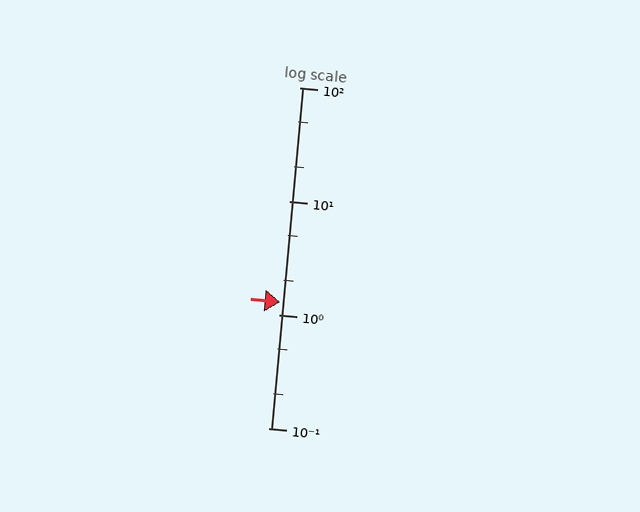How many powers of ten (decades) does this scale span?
The scale spans 3 decades, from 0.1 to 100.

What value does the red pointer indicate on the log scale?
The pointer indicates approximately 1.3.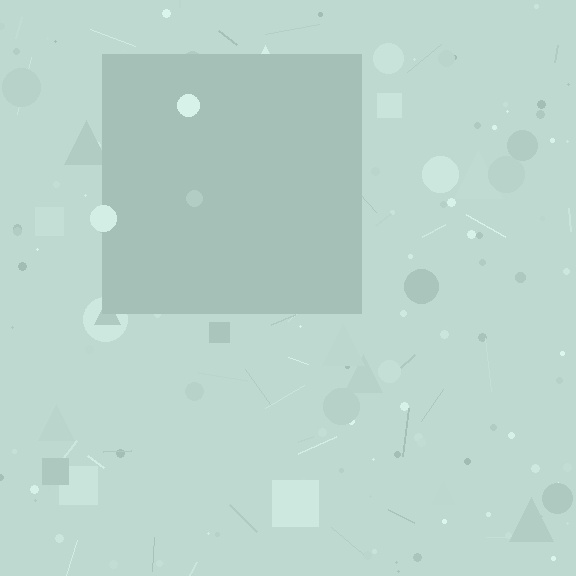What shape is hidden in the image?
A square is hidden in the image.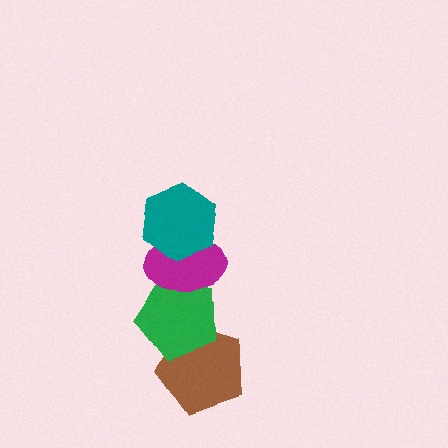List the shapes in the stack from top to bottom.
From top to bottom: the teal hexagon, the magenta ellipse, the green pentagon, the brown pentagon.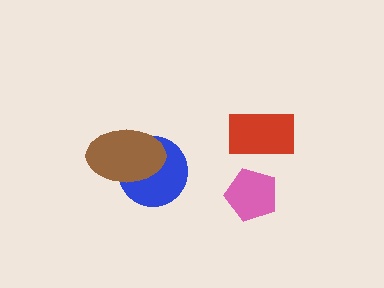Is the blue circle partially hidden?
Yes, it is partially covered by another shape.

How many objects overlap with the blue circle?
1 object overlaps with the blue circle.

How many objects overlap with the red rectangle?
0 objects overlap with the red rectangle.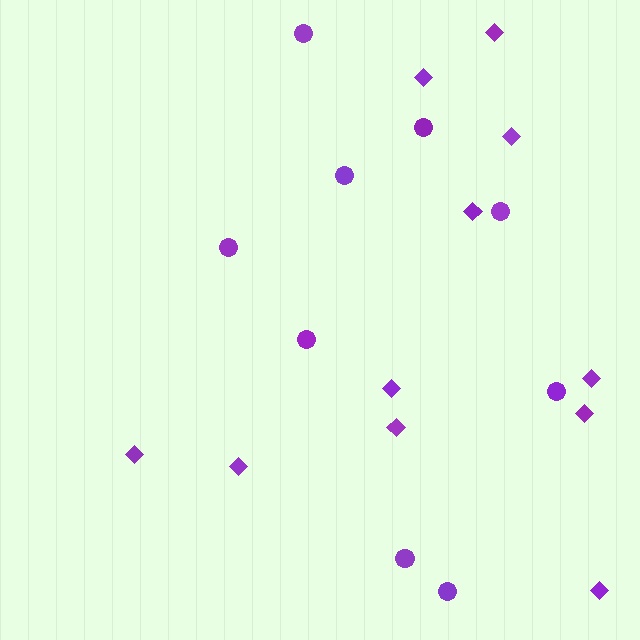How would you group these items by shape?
There are 2 groups: one group of diamonds (11) and one group of circles (9).